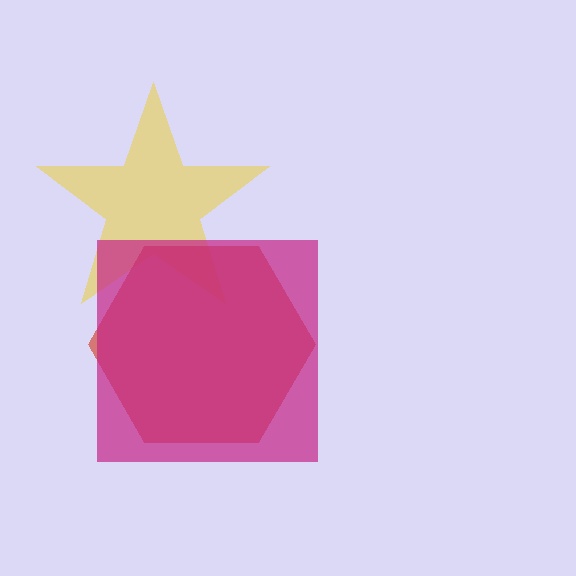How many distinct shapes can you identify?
There are 3 distinct shapes: a yellow star, a red hexagon, a magenta square.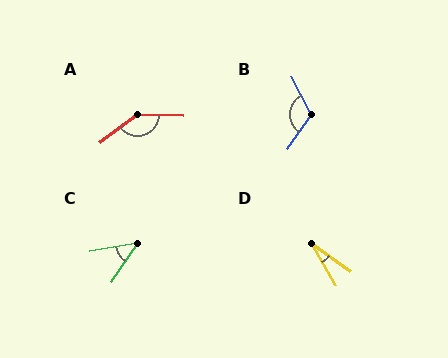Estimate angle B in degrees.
Approximately 118 degrees.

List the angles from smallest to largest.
D (25°), C (47°), B (118°), A (142°).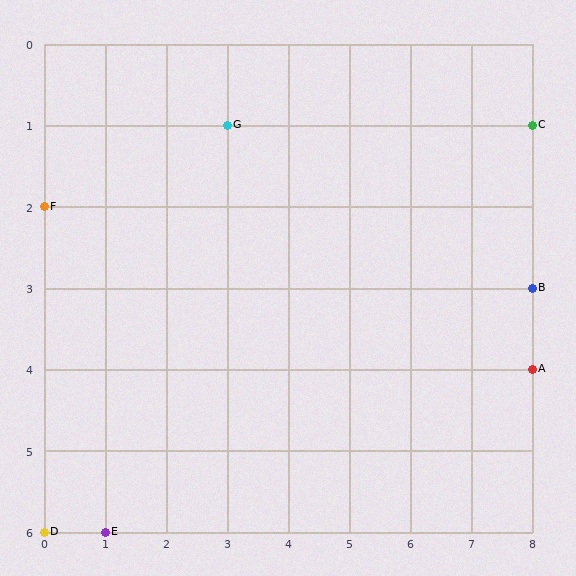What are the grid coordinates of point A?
Point A is at grid coordinates (8, 4).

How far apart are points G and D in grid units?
Points G and D are 3 columns and 5 rows apart (about 5.8 grid units diagonally).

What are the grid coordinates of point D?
Point D is at grid coordinates (0, 6).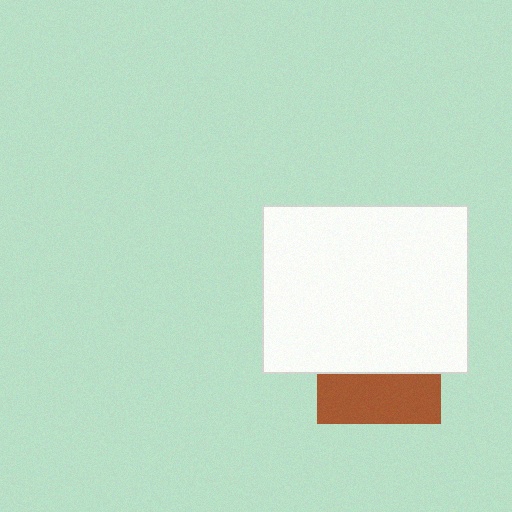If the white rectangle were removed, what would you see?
You would see the complete brown square.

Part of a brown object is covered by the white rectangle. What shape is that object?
It is a square.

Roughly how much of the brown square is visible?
A small part of it is visible (roughly 40%).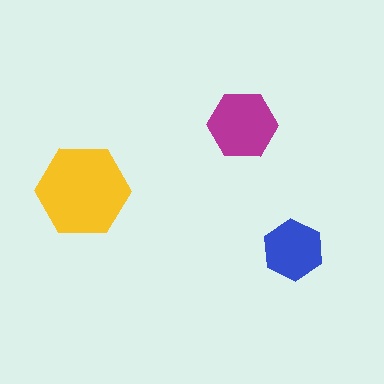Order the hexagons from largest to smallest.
the yellow one, the magenta one, the blue one.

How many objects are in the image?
There are 3 objects in the image.